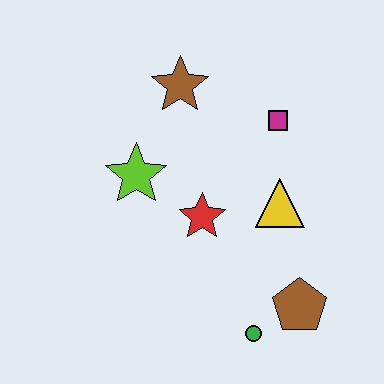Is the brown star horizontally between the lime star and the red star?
Yes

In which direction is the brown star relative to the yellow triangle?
The brown star is above the yellow triangle.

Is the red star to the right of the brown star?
Yes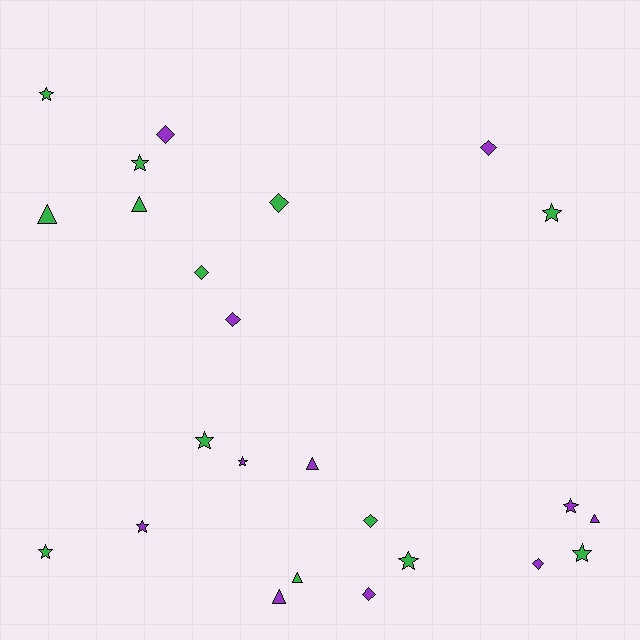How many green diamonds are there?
There are 3 green diamonds.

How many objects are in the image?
There are 24 objects.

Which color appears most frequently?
Green, with 13 objects.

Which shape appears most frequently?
Star, with 10 objects.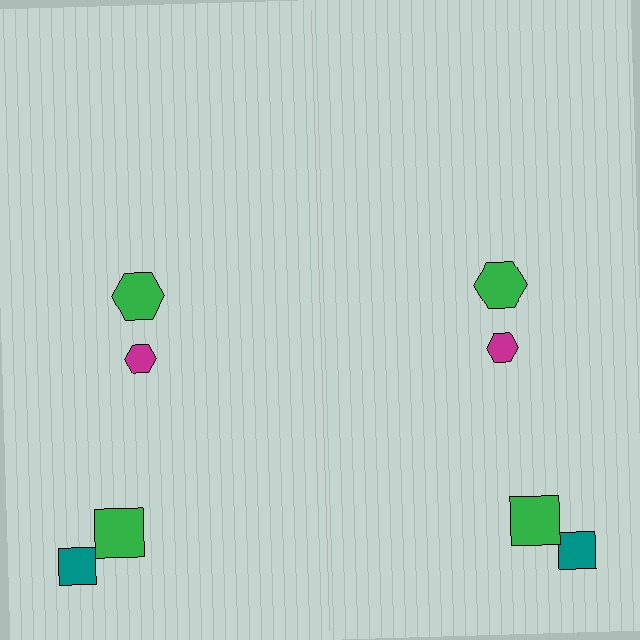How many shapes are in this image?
There are 8 shapes in this image.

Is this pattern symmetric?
Yes, this pattern has bilateral (reflection) symmetry.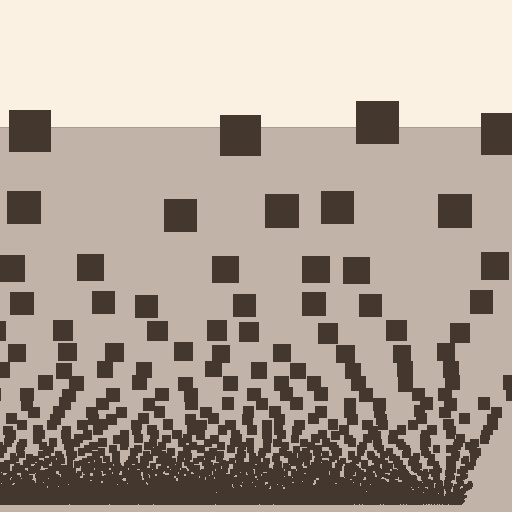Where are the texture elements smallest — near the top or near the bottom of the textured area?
Near the bottom.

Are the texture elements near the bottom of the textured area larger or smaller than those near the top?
Smaller. The gradient is inverted — elements near the bottom are smaller and denser.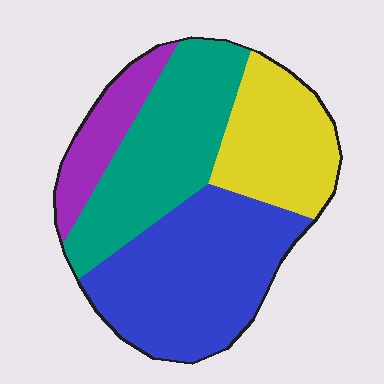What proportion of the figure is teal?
Teal covers around 30% of the figure.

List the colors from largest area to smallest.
From largest to smallest: blue, teal, yellow, purple.